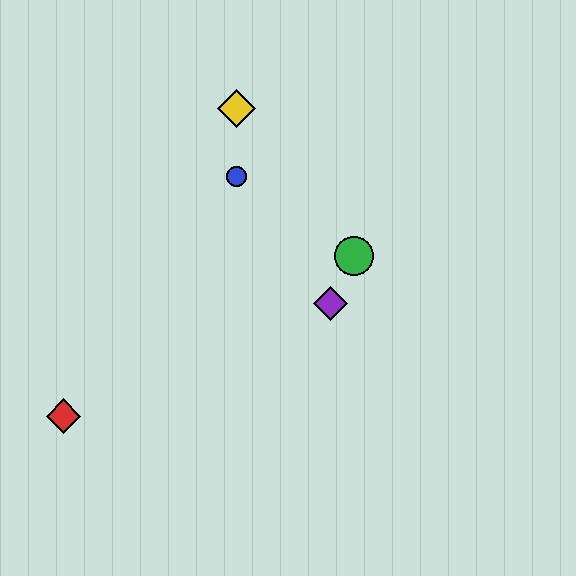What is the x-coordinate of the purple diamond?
The purple diamond is at x≈331.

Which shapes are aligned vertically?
The blue circle, the yellow diamond are aligned vertically.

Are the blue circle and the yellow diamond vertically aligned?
Yes, both are at x≈237.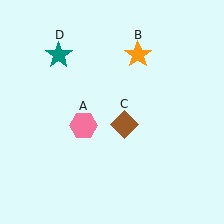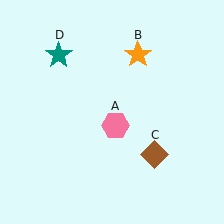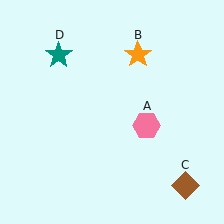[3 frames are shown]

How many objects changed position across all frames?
2 objects changed position: pink hexagon (object A), brown diamond (object C).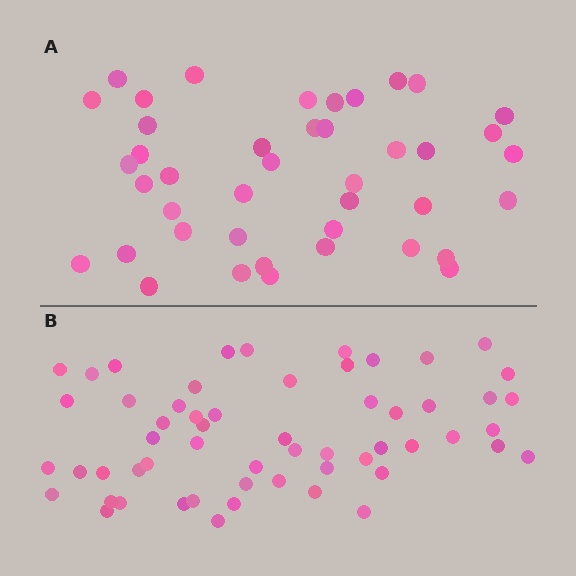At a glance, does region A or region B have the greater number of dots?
Region B (the bottom region) has more dots.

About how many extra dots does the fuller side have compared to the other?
Region B has approximately 15 more dots than region A.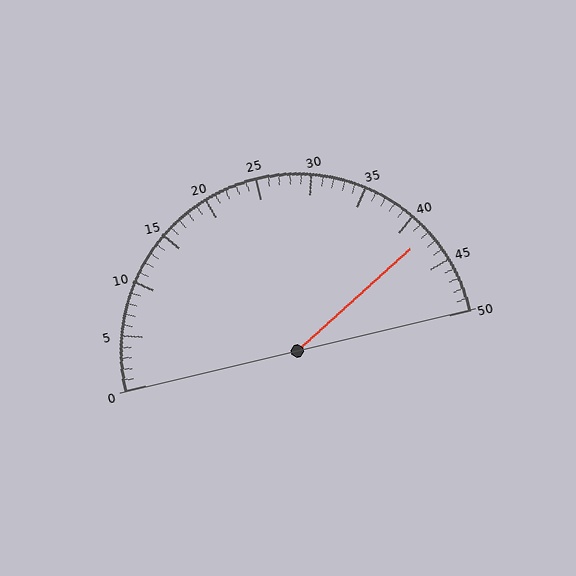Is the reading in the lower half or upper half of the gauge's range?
The reading is in the upper half of the range (0 to 50).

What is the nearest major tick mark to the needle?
The nearest major tick mark is 40.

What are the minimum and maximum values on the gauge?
The gauge ranges from 0 to 50.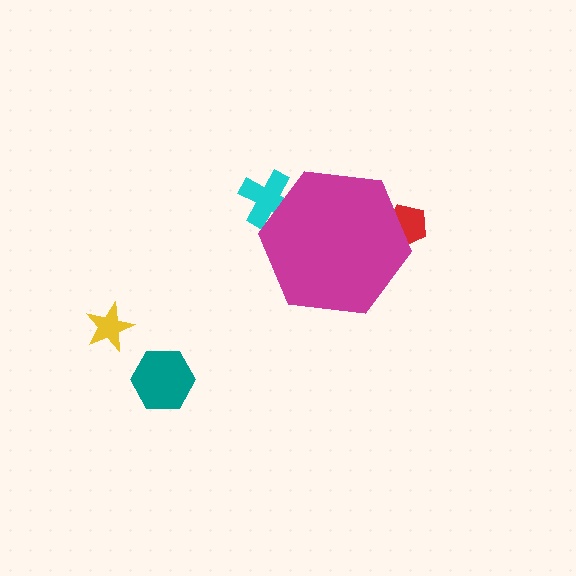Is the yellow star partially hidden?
No, the yellow star is fully visible.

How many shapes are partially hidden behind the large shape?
2 shapes are partially hidden.